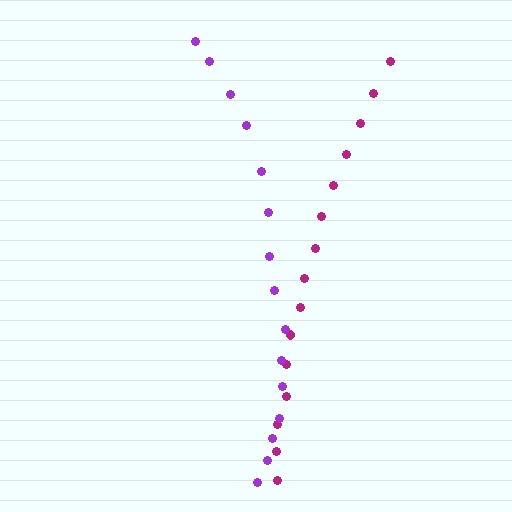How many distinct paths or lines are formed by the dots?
There are 2 distinct paths.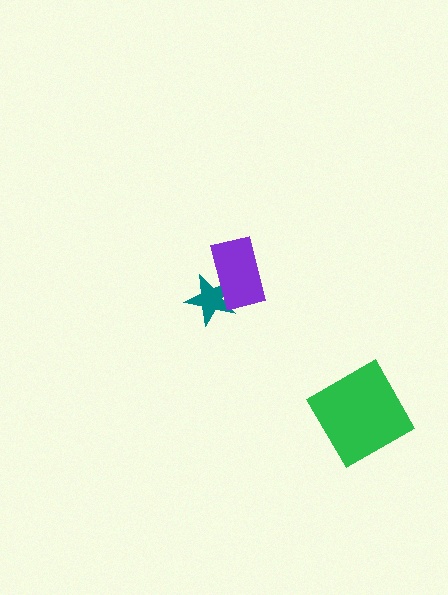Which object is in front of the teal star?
The purple rectangle is in front of the teal star.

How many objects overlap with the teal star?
1 object overlaps with the teal star.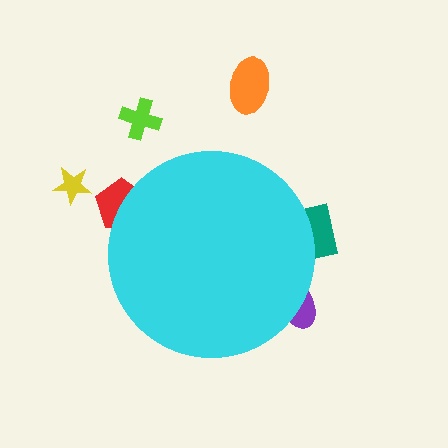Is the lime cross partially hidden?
No, the lime cross is fully visible.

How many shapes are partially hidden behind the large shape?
3 shapes are partially hidden.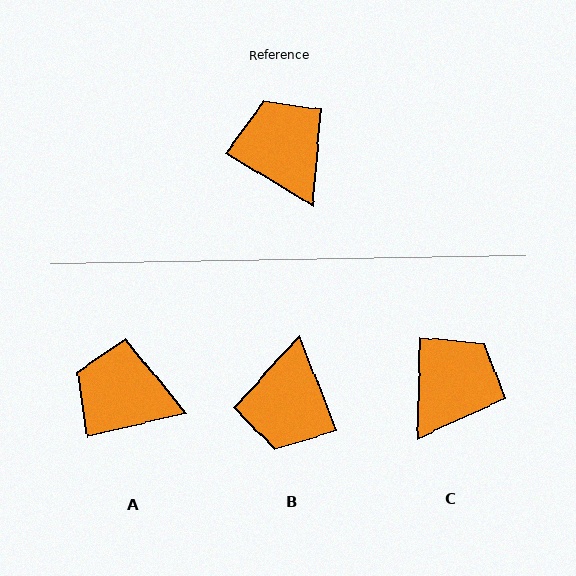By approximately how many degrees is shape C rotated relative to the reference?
Approximately 61 degrees clockwise.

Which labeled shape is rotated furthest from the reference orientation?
B, about 142 degrees away.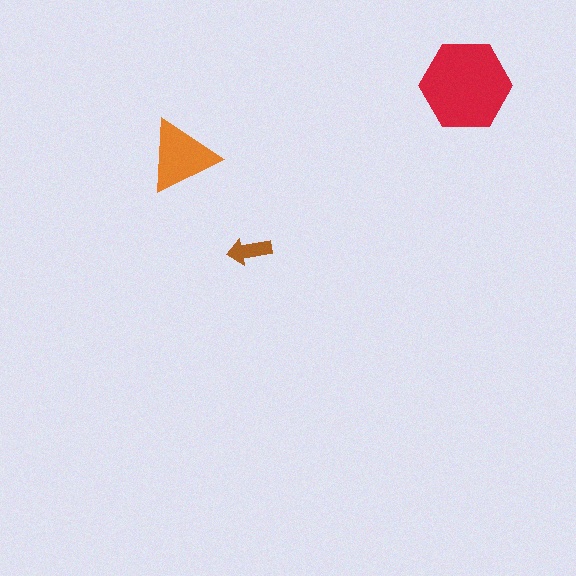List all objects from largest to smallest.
The red hexagon, the orange triangle, the brown arrow.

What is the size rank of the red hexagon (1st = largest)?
1st.